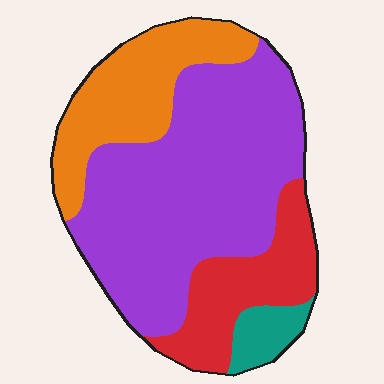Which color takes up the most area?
Purple, at roughly 55%.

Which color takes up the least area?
Teal, at roughly 5%.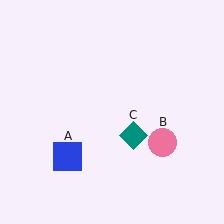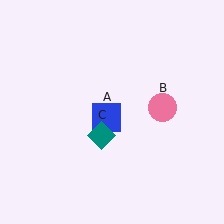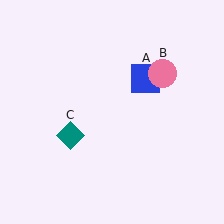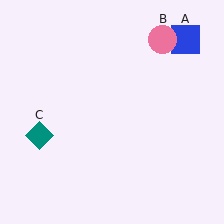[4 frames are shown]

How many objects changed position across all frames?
3 objects changed position: blue square (object A), pink circle (object B), teal diamond (object C).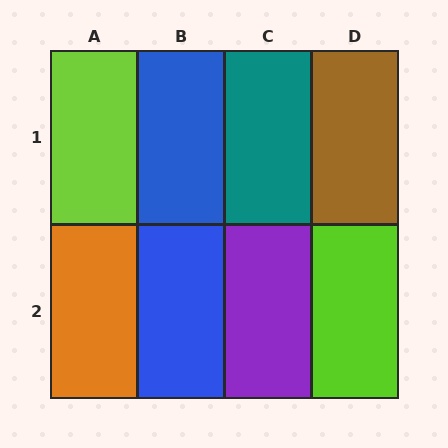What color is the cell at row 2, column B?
Blue.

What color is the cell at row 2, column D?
Lime.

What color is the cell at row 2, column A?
Orange.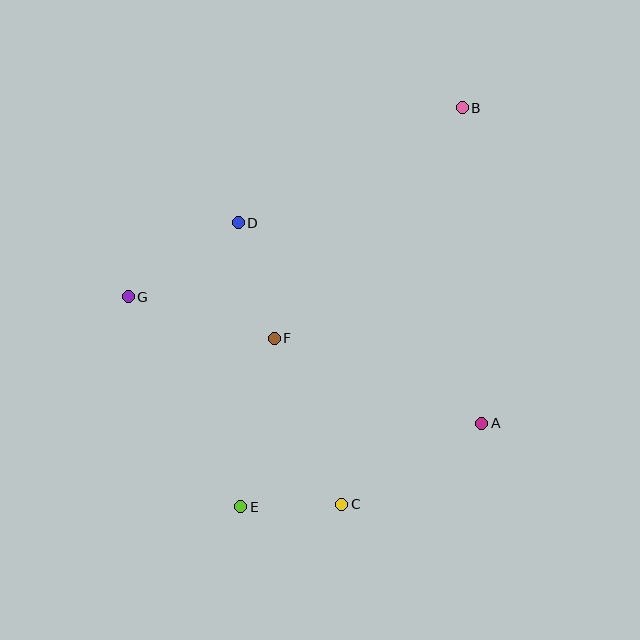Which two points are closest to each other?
Points C and E are closest to each other.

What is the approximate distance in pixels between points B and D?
The distance between B and D is approximately 251 pixels.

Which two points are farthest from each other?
Points B and E are farthest from each other.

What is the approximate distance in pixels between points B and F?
The distance between B and F is approximately 297 pixels.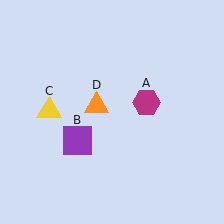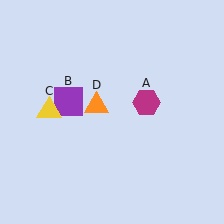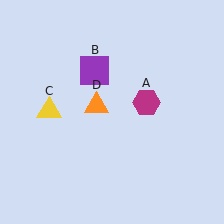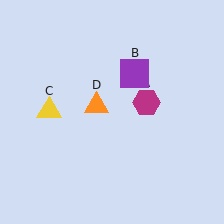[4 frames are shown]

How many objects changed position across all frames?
1 object changed position: purple square (object B).